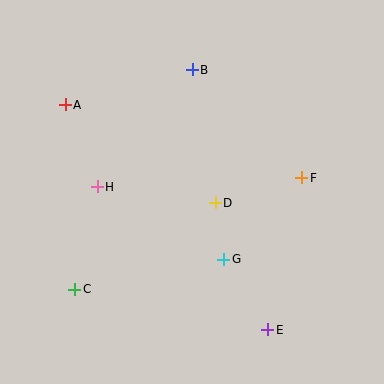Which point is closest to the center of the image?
Point D at (215, 203) is closest to the center.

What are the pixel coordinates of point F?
Point F is at (302, 178).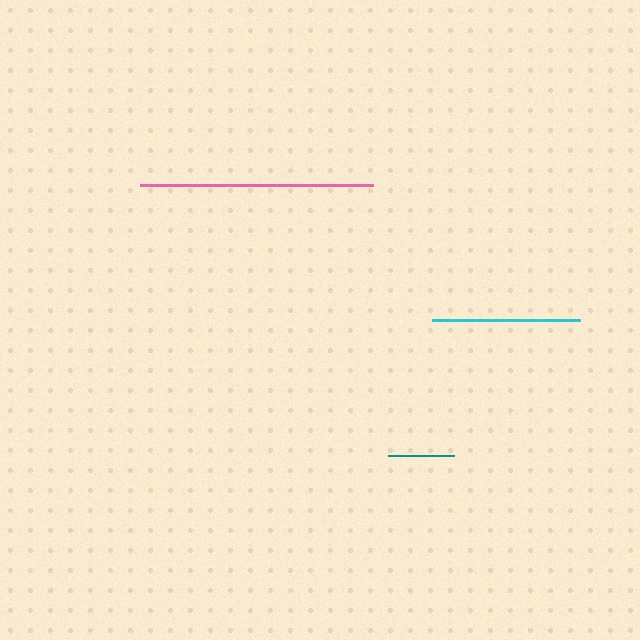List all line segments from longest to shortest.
From longest to shortest: pink, cyan, teal.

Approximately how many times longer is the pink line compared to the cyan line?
The pink line is approximately 1.6 times the length of the cyan line.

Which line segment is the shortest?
The teal line is the shortest at approximately 66 pixels.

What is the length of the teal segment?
The teal segment is approximately 66 pixels long.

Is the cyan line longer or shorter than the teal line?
The cyan line is longer than the teal line.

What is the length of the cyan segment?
The cyan segment is approximately 149 pixels long.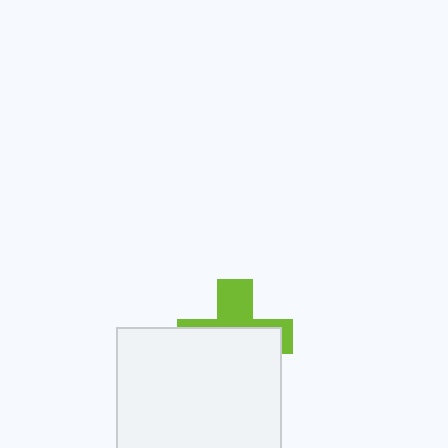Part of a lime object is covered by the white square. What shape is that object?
It is a cross.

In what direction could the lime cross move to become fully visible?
The lime cross could move up. That would shift it out from behind the white square entirely.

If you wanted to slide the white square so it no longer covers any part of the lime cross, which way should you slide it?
Slide it down — that is the most direct way to separate the two shapes.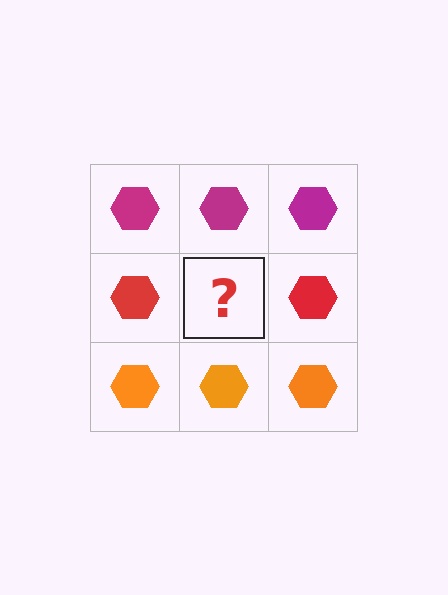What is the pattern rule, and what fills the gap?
The rule is that each row has a consistent color. The gap should be filled with a red hexagon.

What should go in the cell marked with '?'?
The missing cell should contain a red hexagon.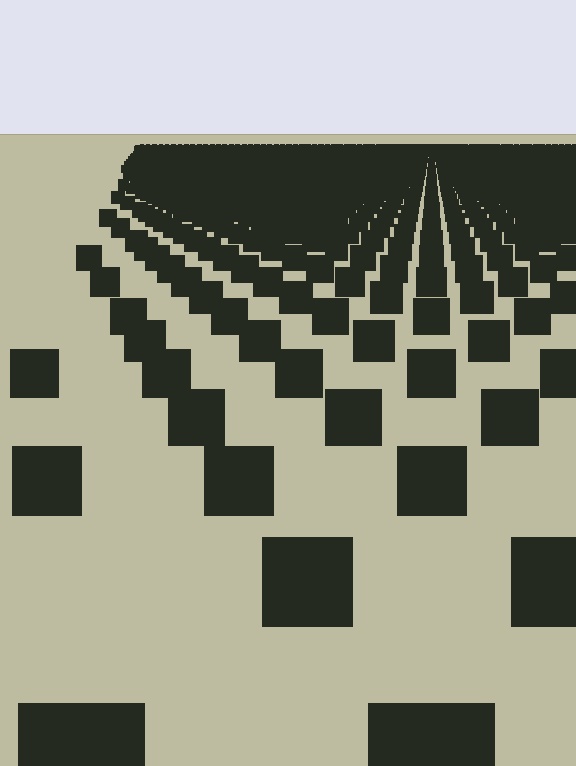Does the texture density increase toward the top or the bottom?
Density increases toward the top.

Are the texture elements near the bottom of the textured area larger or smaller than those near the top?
Larger. Near the bottom, elements are closer to the viewer and appear at a bigger on-screen size.